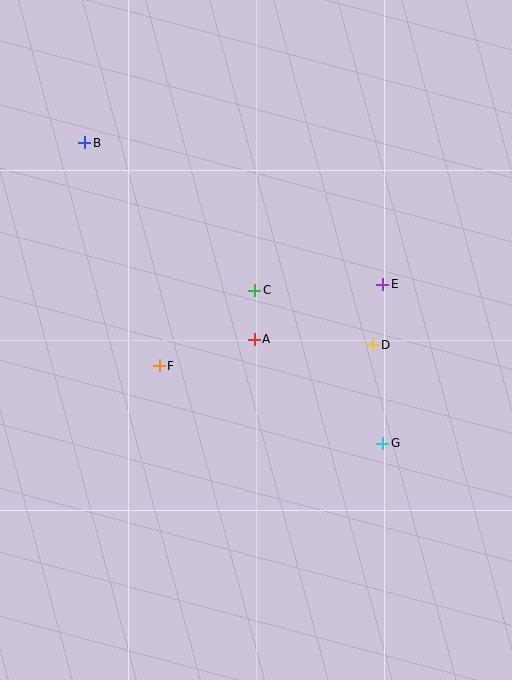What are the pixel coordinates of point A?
Point A is at (254, 339).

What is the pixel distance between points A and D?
The distance between A and D is 119 pixels.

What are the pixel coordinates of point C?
Point C is at (255, 290).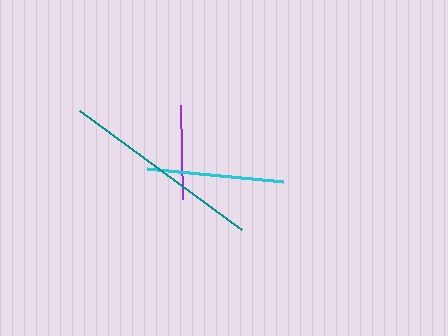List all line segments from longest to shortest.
From longest to shortest: teal, cyan, purple.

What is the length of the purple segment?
The purple segment is approximately 94 pixels long.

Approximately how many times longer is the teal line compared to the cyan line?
The teal line is approximately 1.5 times the length of the cyan line.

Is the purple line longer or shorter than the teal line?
The teal line is longer than the purple line.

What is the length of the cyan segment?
The cyan segment is approximately 136 pixels long.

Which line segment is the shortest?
The purple line is the shortest at approximately 94 pixels.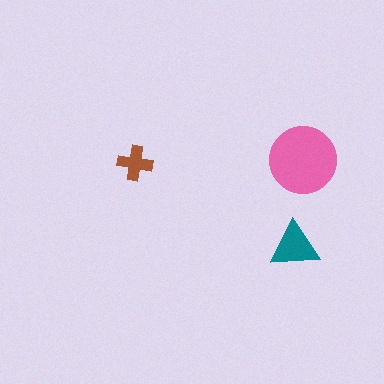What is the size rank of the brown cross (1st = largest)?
3rd.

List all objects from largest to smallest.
The pink circle, the teal triangle, the brown cross.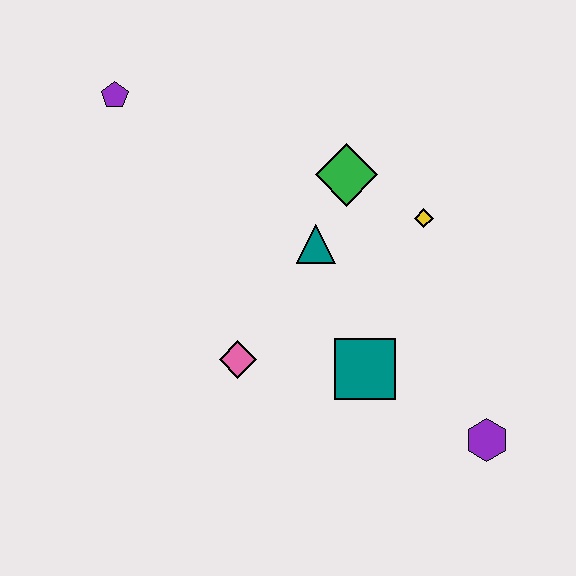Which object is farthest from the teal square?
The purple pentagon is farthest from the teal square.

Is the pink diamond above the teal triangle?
No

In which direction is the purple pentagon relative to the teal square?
The purple pentagon is above the teal square.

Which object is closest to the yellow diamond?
The green diamond is closest to the yellow diamond.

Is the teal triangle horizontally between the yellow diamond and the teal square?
No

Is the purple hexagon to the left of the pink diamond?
No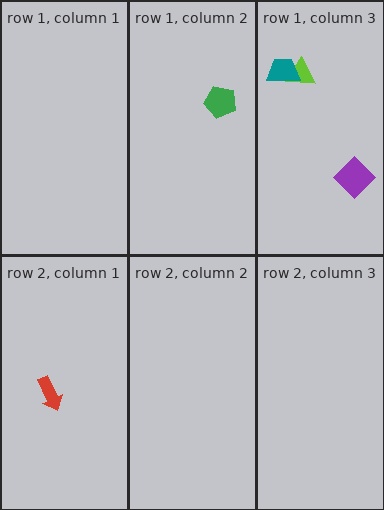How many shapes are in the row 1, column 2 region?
1.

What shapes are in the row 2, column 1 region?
The red arrow.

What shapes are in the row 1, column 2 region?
The green pentagon.